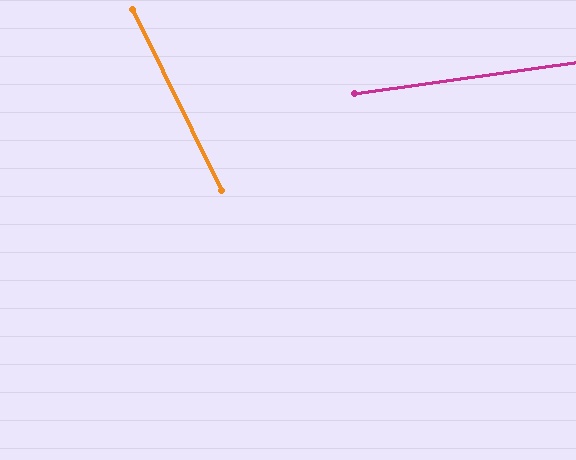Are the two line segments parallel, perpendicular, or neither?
Neither parallel nor perpendicular — they differ by about 72°.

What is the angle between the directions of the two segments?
Approximately 72 degrees.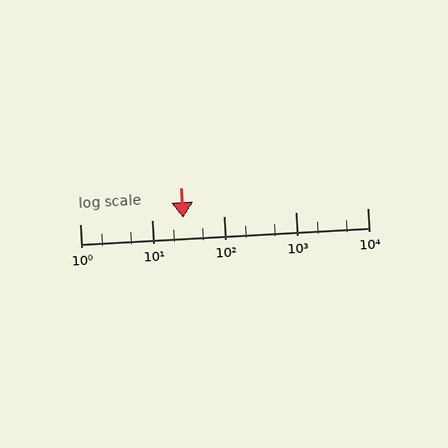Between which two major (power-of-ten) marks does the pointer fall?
The pointer is between 10 and 100.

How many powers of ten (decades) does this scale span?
The scale spans 4 decades, from 1 to 10000.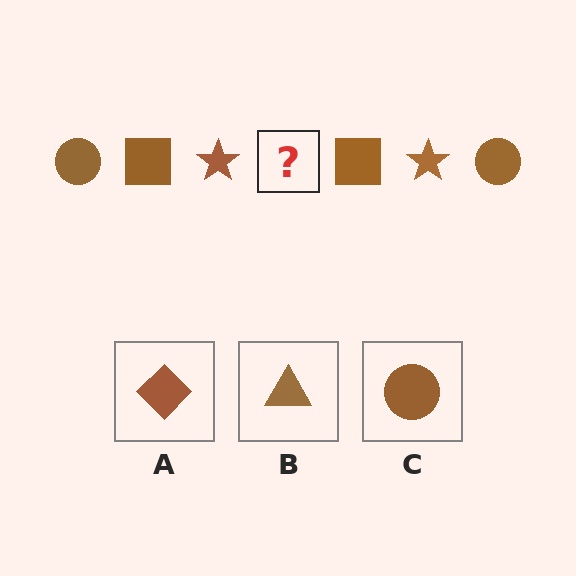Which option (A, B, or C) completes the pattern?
C.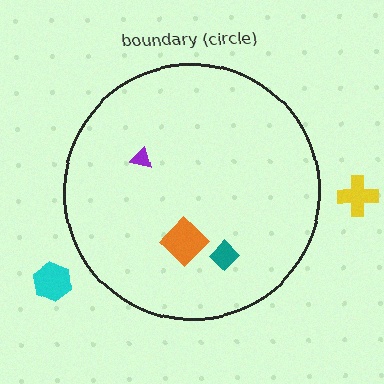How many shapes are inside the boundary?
3 inside, 2 outside.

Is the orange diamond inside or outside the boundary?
Inside.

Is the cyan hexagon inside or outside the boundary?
Outside.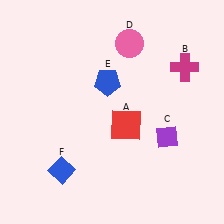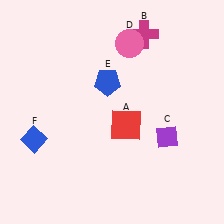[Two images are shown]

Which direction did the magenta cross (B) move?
The magenta cross (B) moved left.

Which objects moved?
The objects that moved are: the magenta cross (B), the blue diamond (F).